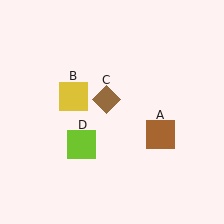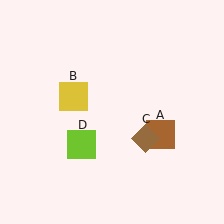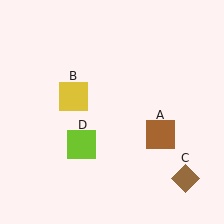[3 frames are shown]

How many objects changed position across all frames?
1 object changed position: brown diamond (object C).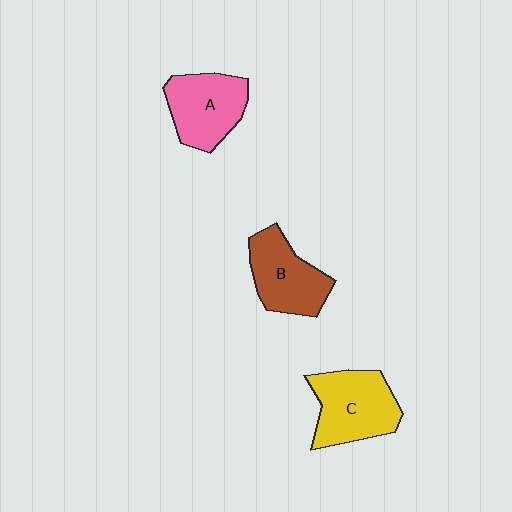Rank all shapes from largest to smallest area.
From largest to smallest: C (yellow), A (pink), B (brown).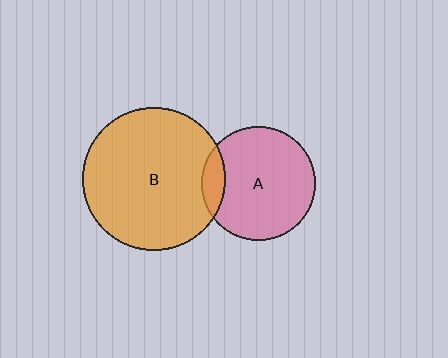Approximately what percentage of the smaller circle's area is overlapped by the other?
Approximately 10%.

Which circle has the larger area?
Circle B (orange).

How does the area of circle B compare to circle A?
Approximately 1.6 times.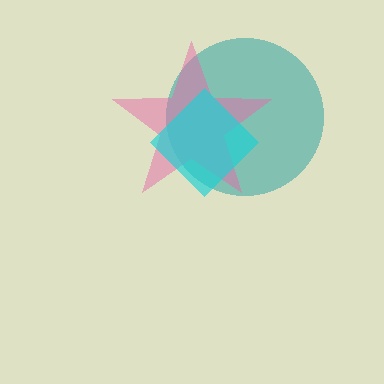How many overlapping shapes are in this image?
There are 3 overlapping shapes in the image.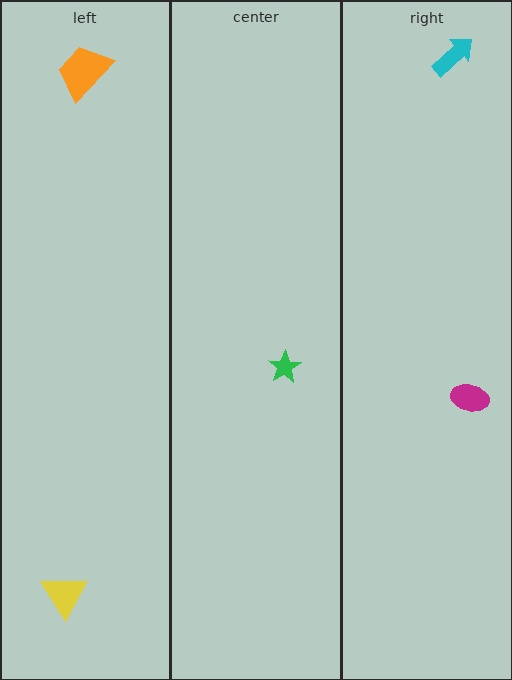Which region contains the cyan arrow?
The right region.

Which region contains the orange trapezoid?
The left region.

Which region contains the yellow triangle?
The left region.